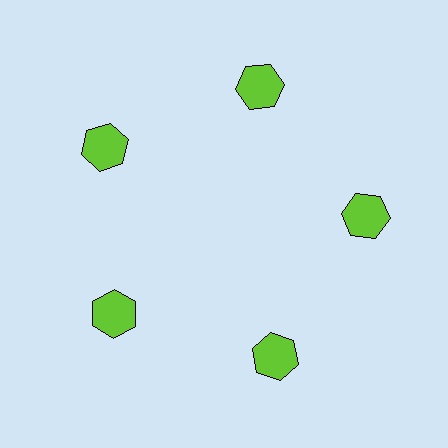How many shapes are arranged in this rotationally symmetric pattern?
There are 5 shapes, arranged in 5 groups of 1.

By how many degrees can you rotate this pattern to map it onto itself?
The pattern maps onto itself every 72 degrees of rotation.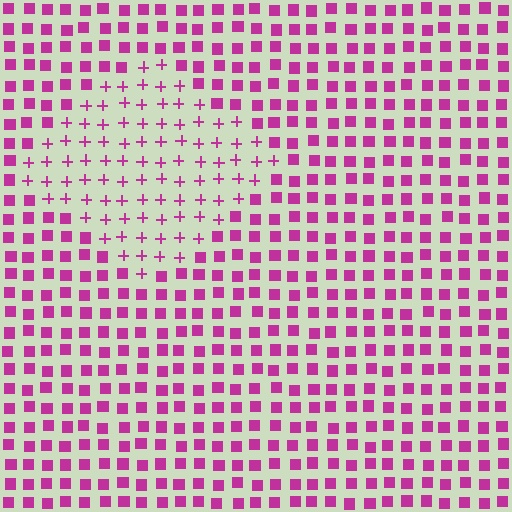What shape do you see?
I see a diamond.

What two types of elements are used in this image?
The image uses plus signs inside the diamond region and squares outside it.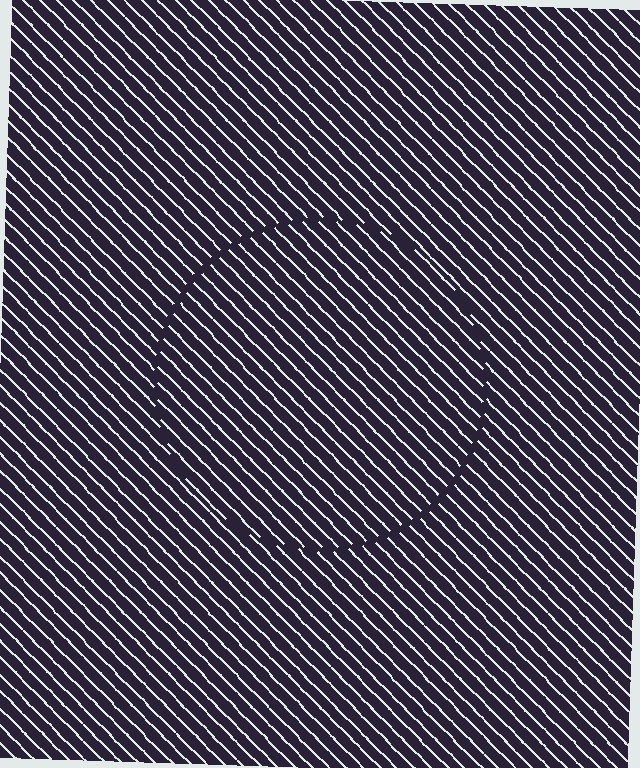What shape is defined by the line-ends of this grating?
An illusory circle. The interior of the shape contains the same grating, shifted by half a period — the contour is defined by the phase discontinuity where line-ends from the inner and outer gratings abut.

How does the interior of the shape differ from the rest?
The interior of the shape contains the same grating, shifted by half a period — the contour is defined by the phase discontinuity where line-ends from the inner and outer gratings abut.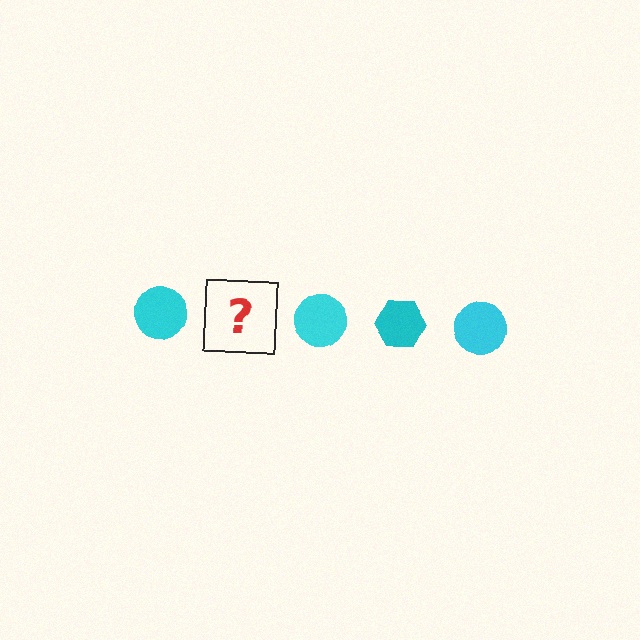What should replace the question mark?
The question mark should be replaced with a cyan hexagon.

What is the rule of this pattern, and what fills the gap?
The rule is that the pattern cycles through circle, hexagon shapes in cyan. The gap should be filled with a cyan hexagon.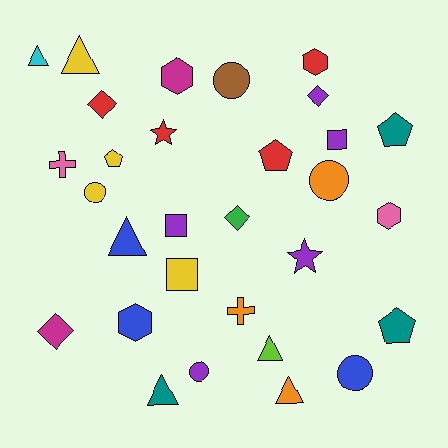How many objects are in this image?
There are 30 objects.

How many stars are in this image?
There are 2 stars.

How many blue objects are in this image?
There are 3 blue objects.